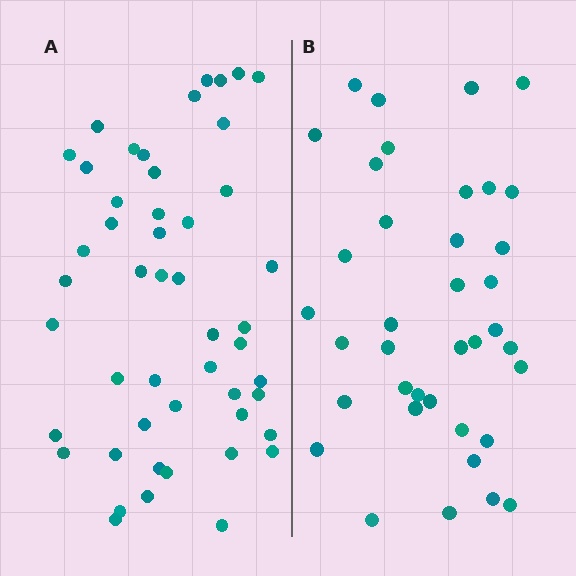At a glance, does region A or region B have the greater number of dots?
Region A (the left region) has more dots.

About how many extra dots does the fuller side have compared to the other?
Region A has roughly 12 or so more dots than region B.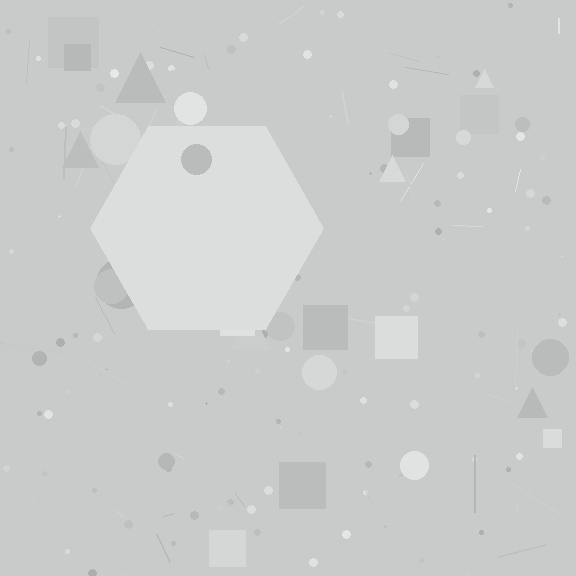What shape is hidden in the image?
A hexagon is hidden in the image.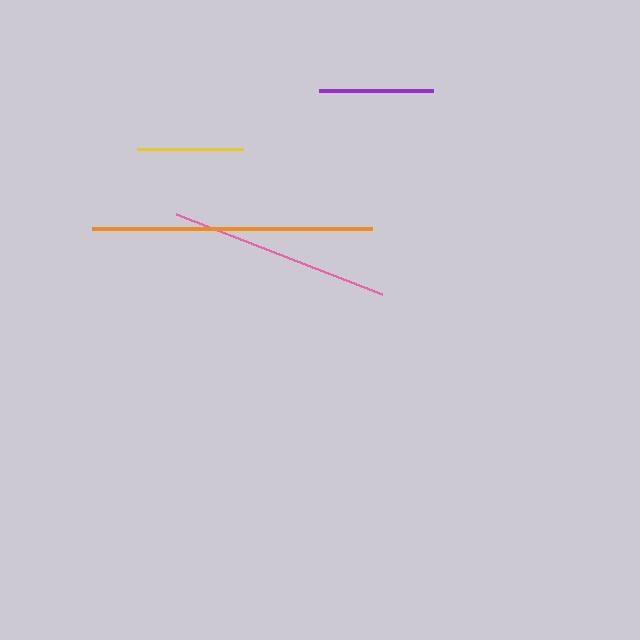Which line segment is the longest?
The orange line is the longest at approximately 280 pixels.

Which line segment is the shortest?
The yellow line is the shortest at approximately 106 pixels.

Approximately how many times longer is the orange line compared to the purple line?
The orange line is approximately 2.4 times the length of the purple line.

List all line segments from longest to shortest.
From longest to shortest: orange, pink, purple, yellow.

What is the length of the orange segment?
The orange segment is approximately 280 pixels long.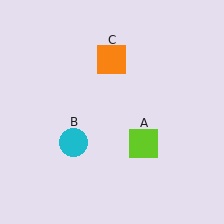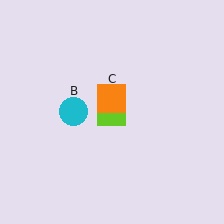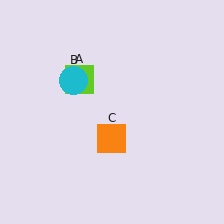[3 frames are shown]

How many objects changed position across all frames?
3 objects changed position: lime square (object A), cyan circle (object B), orange square (object C).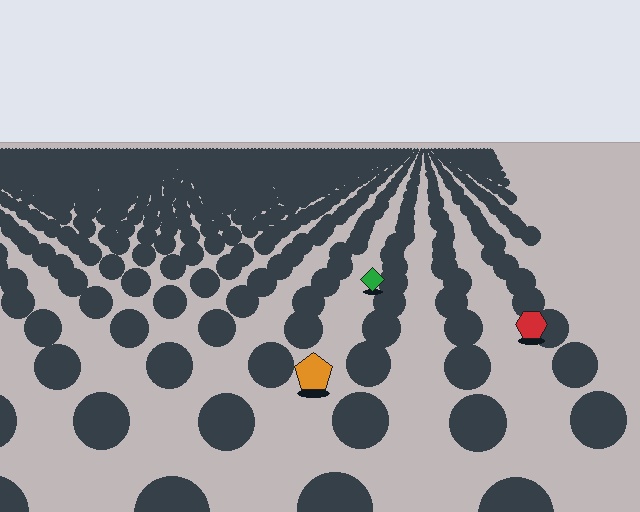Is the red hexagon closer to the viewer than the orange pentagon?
No. The orange pentagon is closer — you can tell from the texture gradient: the ground texture is coarser near it.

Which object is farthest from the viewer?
The green diamond is farthest from the viewer. It appears smaller and the ground texture around it is denser.